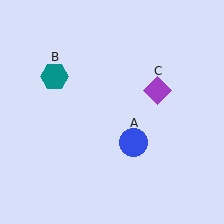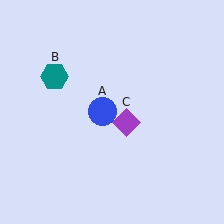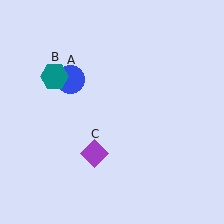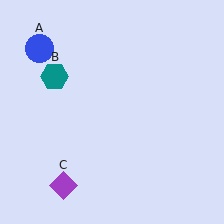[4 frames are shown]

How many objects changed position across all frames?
2 objects changed position: blue circle (object A), purple diamond (object C).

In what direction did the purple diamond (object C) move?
The purple diamond (object C) moved down and to the left.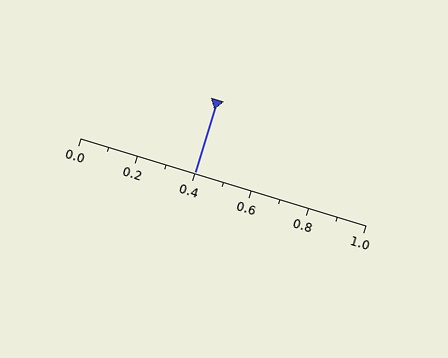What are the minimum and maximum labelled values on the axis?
The axis runs from 0.0 to 1.0.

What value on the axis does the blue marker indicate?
The marker indicates approximately 0.4.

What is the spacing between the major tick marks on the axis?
The major ticks are spaced 0.2 apart.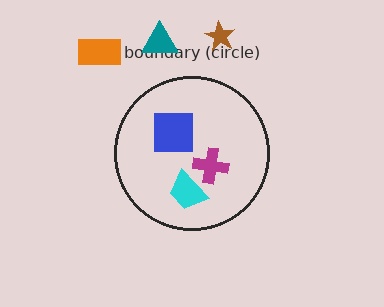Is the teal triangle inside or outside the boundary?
Outside.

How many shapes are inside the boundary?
3 inside, 3 outside.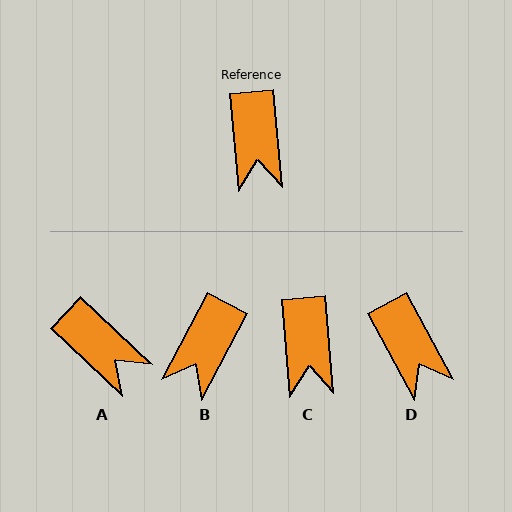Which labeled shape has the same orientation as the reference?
C.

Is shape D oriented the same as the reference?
No, it is off by about 23 degrees.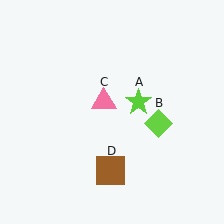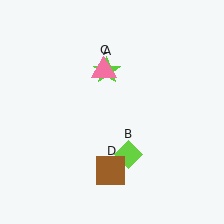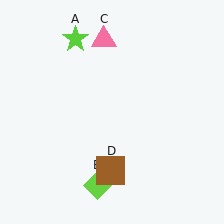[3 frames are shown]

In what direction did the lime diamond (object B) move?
The lime diamond (object B) moved down and to the left.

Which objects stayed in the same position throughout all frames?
Brown square (object D) remained stationary.